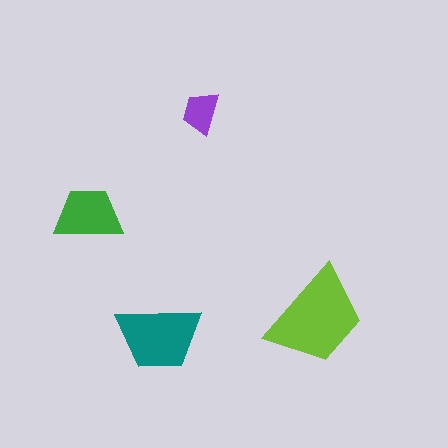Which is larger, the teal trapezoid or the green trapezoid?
The teal one.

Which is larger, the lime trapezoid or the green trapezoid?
The lime one.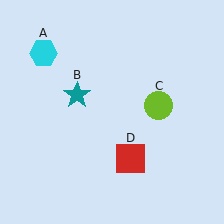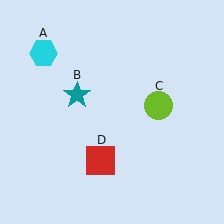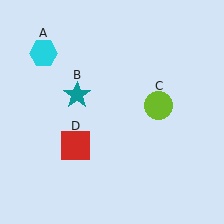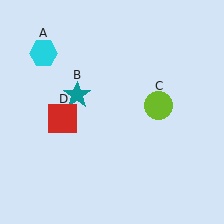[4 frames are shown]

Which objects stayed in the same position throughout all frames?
Cyan hexagon (object A) and teal star (object B) and lime circle (object C) remained stationary.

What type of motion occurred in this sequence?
The red square (object D) rotated clockwise around the center of the scene.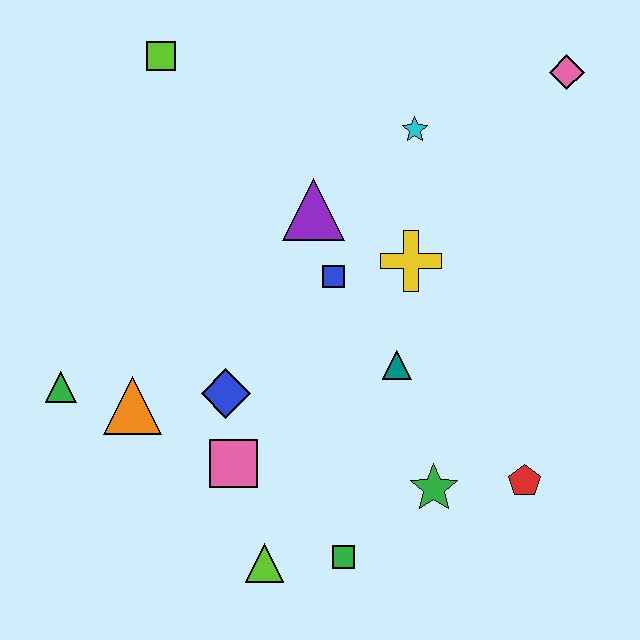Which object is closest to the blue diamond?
The pink square is closest to the blue diamond.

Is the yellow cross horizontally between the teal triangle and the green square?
No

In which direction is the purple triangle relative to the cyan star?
The purple triangle is to the left of the cyan star.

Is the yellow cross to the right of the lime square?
Yes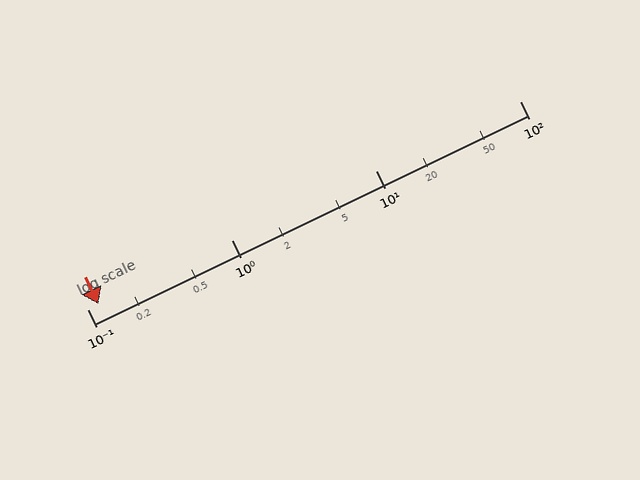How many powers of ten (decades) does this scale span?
The scale spans 3 decades, from 0.1 to 100.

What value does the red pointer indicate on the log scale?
The pointer indicates approximately 0.12.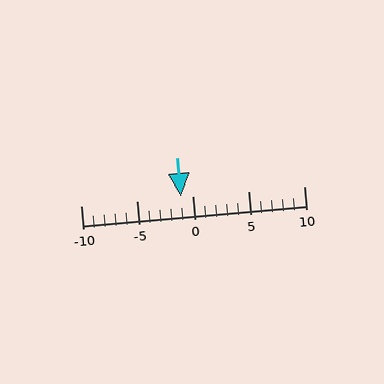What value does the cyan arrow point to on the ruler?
The cyan arrow points to approximately -1.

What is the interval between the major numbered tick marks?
The major tick marks are spaced 5 units apart.